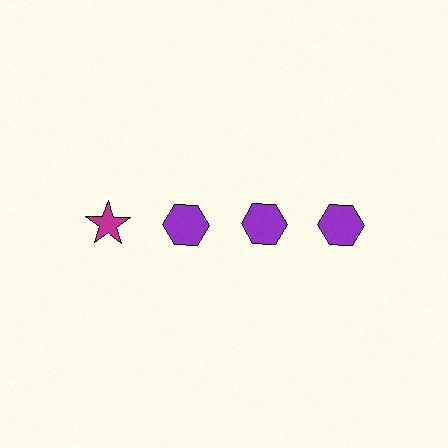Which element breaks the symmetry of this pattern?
The magenta star in the top row, leftmost column breaks the symmetry. All other shapes are purple hexagons.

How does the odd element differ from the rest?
It differs in both color (magenta instead of purple) and shape (star instead of hexagon).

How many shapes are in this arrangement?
There are 4 shapes arranged in a grid pattern.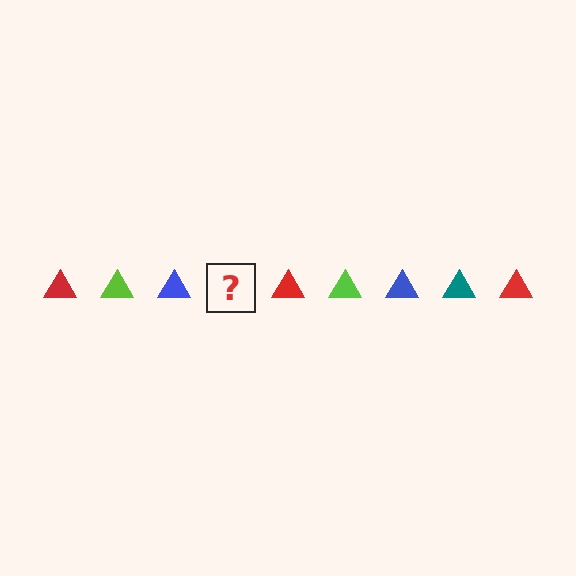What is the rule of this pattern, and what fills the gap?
The rule is that the pattern cycles through red, lime, blue, teal triangles. The gap should be filled with a teal triangle.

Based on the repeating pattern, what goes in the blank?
The blank should be a teal triangle.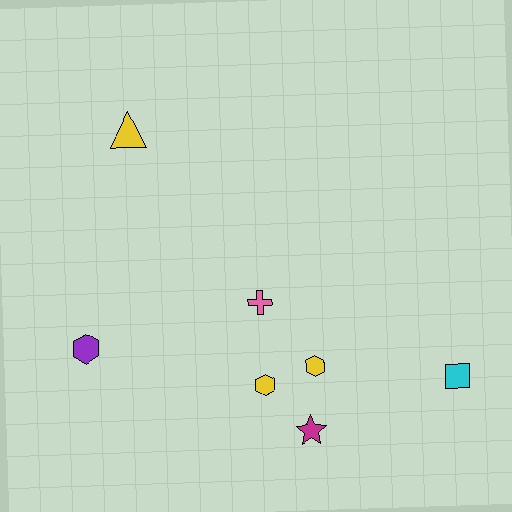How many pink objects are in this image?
There is 1 pink object.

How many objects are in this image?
There are 7 objects.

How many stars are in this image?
There is 1 star.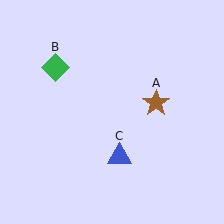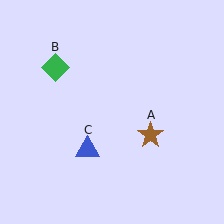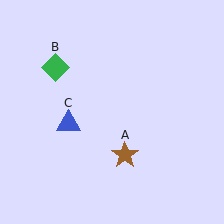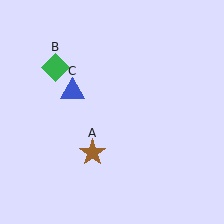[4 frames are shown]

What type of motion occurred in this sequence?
The brown star (object A), blue triangle (object C) rotated clockwise around the center of the scene.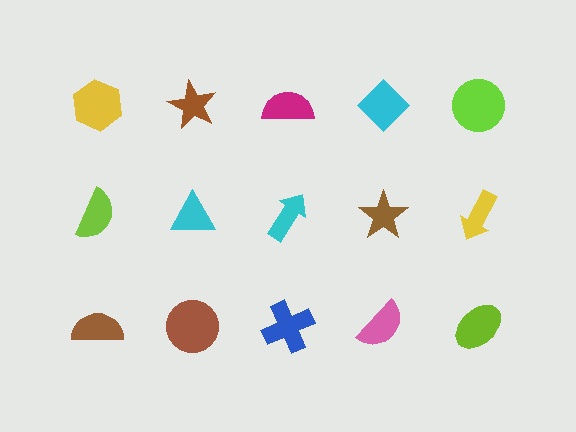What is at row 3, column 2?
A brown circle.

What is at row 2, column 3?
A cyan arrow.